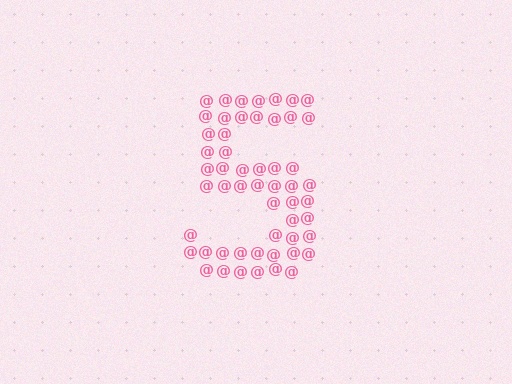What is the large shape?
The large shape is the digit 5.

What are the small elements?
The small elements are at signs.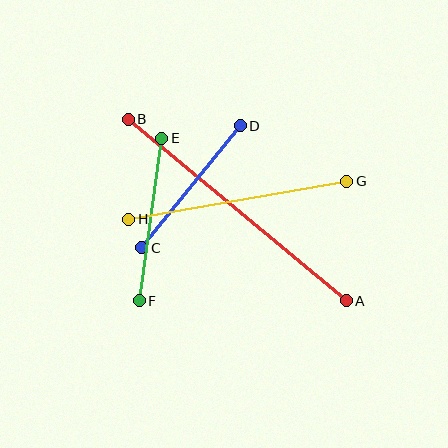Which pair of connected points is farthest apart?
Points A and B are farthest apart.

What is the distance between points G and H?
The distance is approximately 221 pixels.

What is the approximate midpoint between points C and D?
The midpoint is at approximately (191, 187) pixels.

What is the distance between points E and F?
The distance is approximately 164 pixels.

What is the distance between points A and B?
The distance is approximately 284 pixels.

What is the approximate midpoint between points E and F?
The midpoint is at approximately (150, 219) pixels.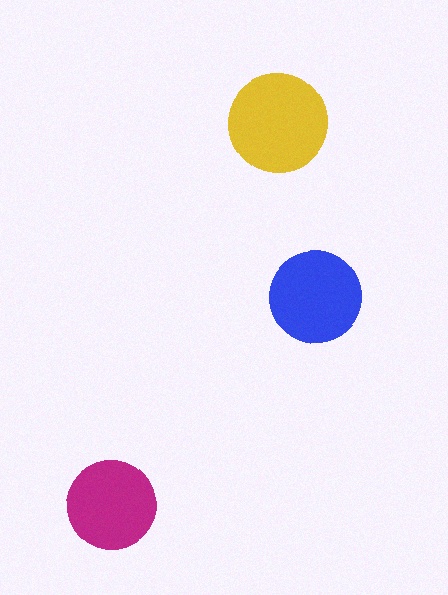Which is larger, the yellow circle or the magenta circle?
The yellow one.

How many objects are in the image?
There are 3 objects in the image.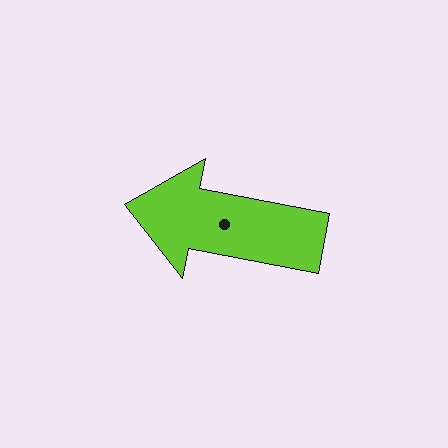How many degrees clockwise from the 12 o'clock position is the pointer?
Approximately 281 degrees.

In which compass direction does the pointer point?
West.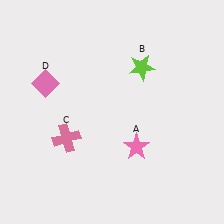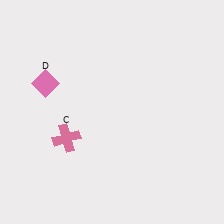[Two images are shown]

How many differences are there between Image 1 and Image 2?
There are 2 differences between the two images.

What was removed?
The lime star (B), the pink star (A) were removed in Image 2.